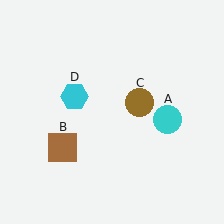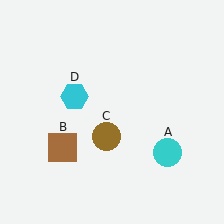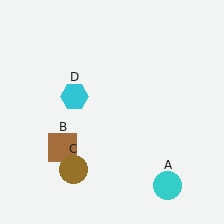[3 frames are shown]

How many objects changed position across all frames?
2 objects changed position: cyan circle (object A), brown circle (object C).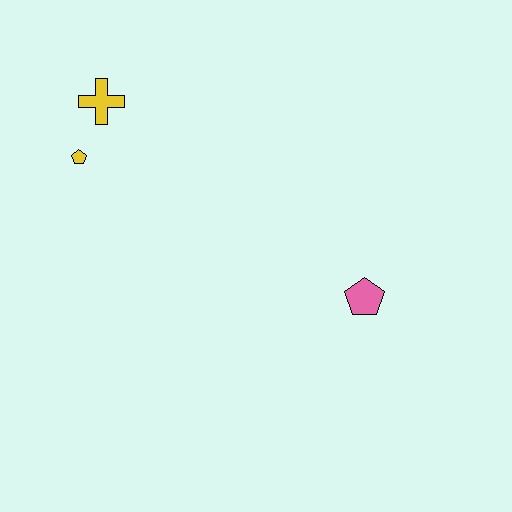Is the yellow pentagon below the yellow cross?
Yes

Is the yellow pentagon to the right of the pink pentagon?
No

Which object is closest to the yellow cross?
The yellow pentagon is closest to the yellow cross.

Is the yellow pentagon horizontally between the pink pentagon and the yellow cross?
No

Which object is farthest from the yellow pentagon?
The pink pentagon is farthest from the yellow pentagon.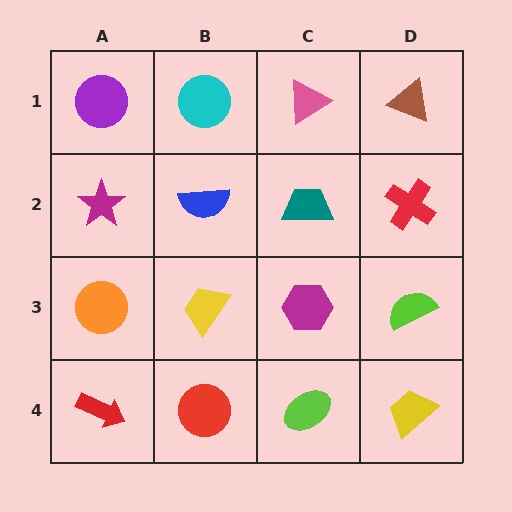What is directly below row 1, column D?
A red cross.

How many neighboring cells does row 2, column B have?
4.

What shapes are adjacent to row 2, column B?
A cyan circle (row 1, column B), a yellow trapezoid (row 3, column B), a magenta star (row 2, column A), a teal trapezoid (row 2, column C).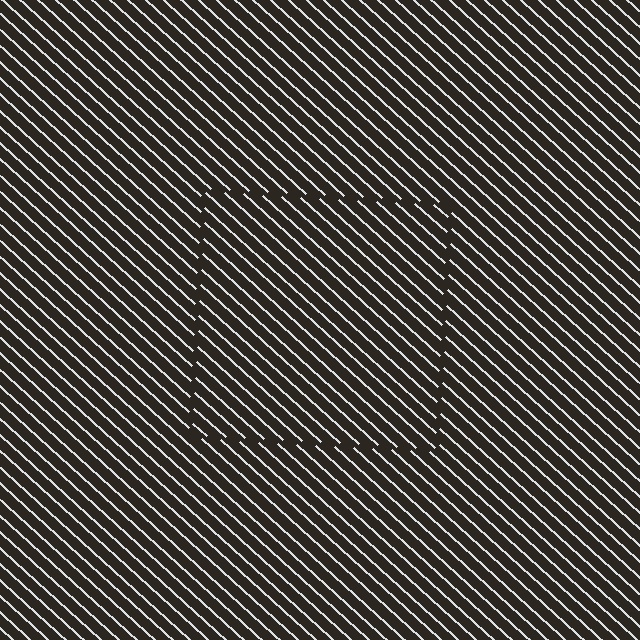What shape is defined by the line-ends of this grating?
An illusory square. The interior of the shape contains the same grating, shifted by half a period — the contour is defined by the phase discontinuity where line-ends from the inner and outer gratings abut.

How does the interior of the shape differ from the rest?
The interior of the shape contains the same grating, shifted by half a period — the contour is defined by the phase discontinuity where line-ends from the inner and outer gratings abut.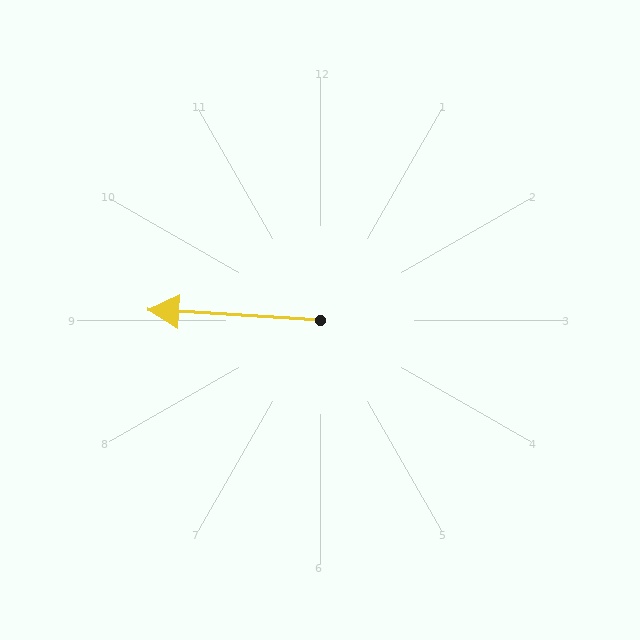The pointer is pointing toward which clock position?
Roughly 9 o'clock.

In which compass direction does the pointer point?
West.